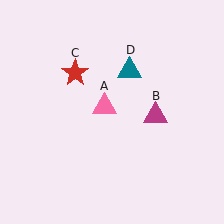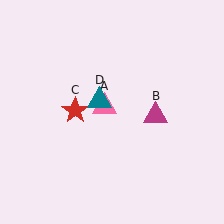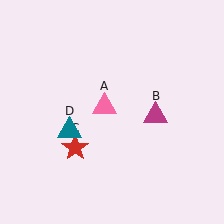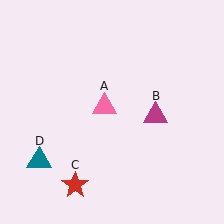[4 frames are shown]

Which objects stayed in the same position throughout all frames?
Pink triangle (object A) and magenta triangle (object B) remained stationary.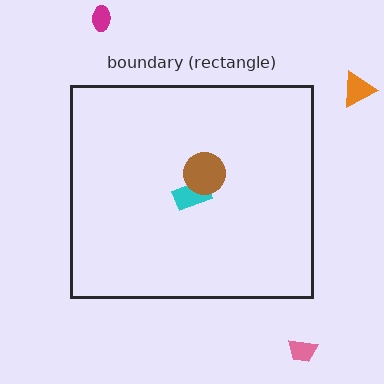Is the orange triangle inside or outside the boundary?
Outside.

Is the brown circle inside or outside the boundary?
Inside.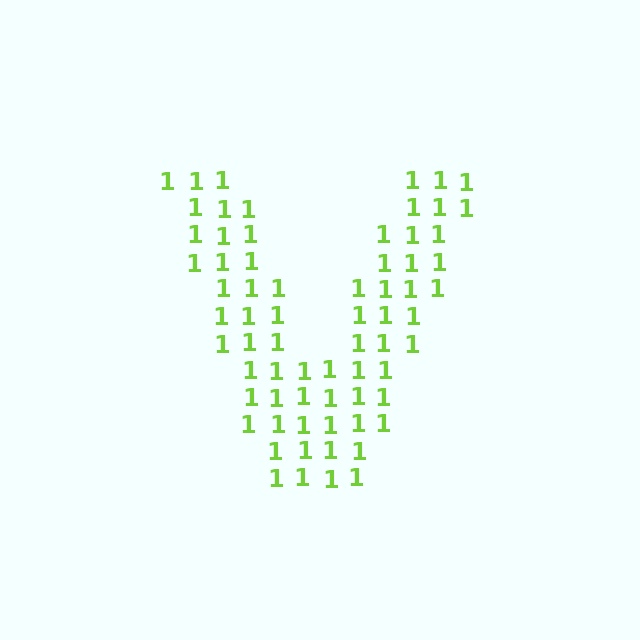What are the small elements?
The small elements are digit 1's.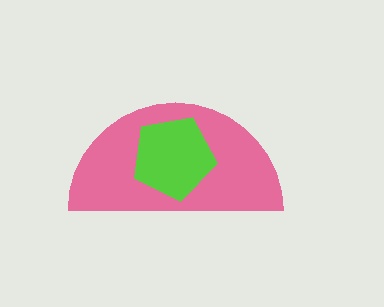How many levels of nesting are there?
2.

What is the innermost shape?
The lime pentagon.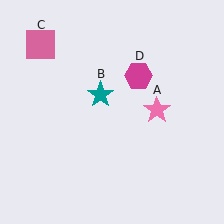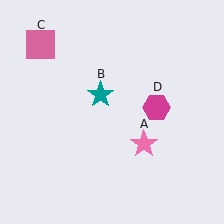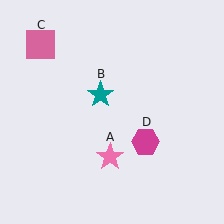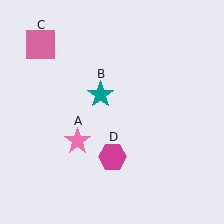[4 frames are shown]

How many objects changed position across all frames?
2 objects changed position: pink star (object A), magenta hexagon (object D).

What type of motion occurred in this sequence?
The pink star (object A), magenta hexagon (object D) rotated clockwise around the center of the scene.